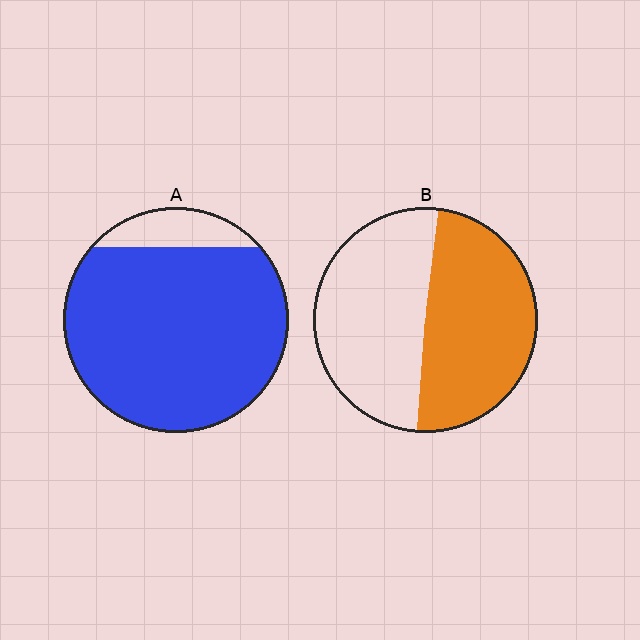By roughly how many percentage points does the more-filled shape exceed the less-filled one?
By roughly 40 percentage points (A over B).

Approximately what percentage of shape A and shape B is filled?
A is approximately 90% and B is approximately 50%.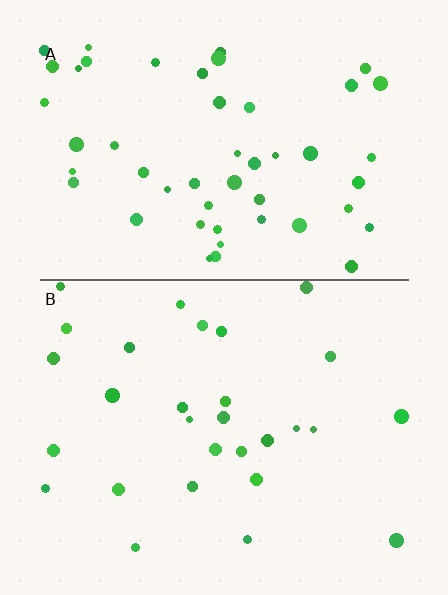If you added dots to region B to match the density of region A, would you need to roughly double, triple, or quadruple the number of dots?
Approximately double.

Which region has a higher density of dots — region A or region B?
A (the top).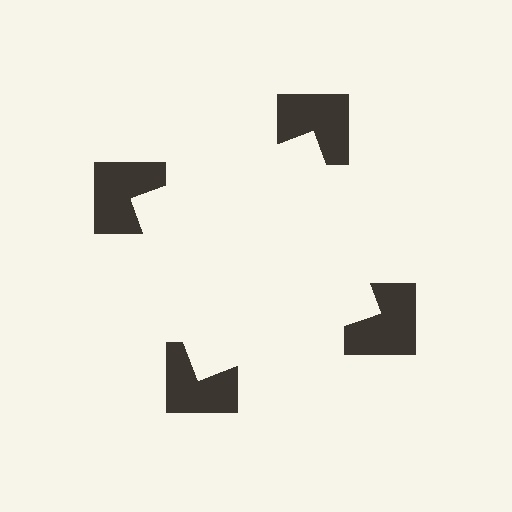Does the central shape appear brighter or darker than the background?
It typically appears slightly brighter than the background, even though no actual brightness change is drawn.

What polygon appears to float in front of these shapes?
An illusory square — its edges are inferred from the aligned wedge cuts in the notched squares, not physically drawn.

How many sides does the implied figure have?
4 sides.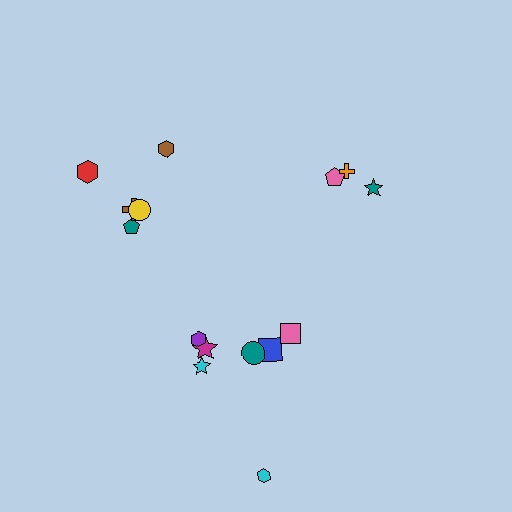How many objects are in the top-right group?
There are 3 objects.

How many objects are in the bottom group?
There are 7 objects.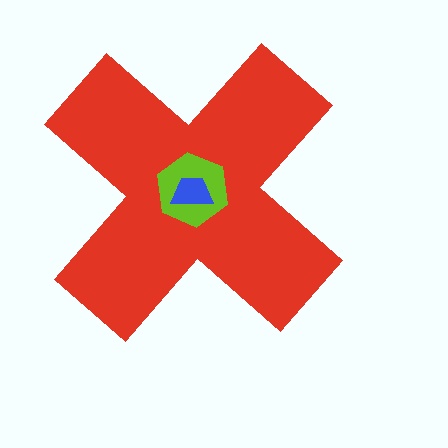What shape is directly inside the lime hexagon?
The blue trapezoid.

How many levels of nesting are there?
3.